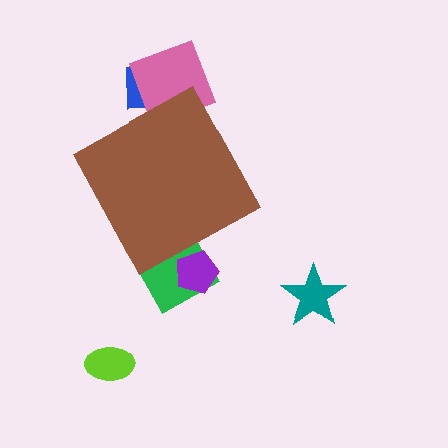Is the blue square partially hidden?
Yes, the blue square is partially hidden behind the brown diamond.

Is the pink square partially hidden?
Yes, the pink square is partially hidden behind the brown diamond.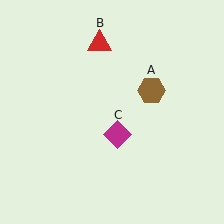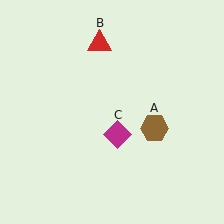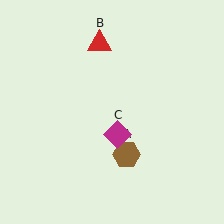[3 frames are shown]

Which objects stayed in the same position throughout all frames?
Red triangle (object B) and magenta diamond (object C) remained stationary.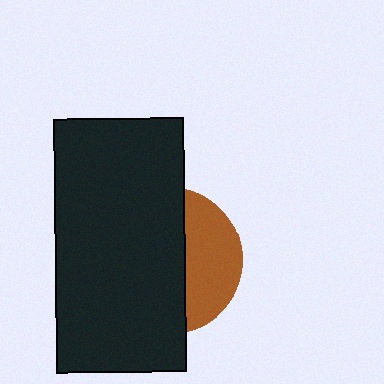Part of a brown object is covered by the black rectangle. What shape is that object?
It is a circle.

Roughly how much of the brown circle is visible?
A small part of it is visible (roughly 35%).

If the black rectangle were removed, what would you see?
You would see the complete brown circle.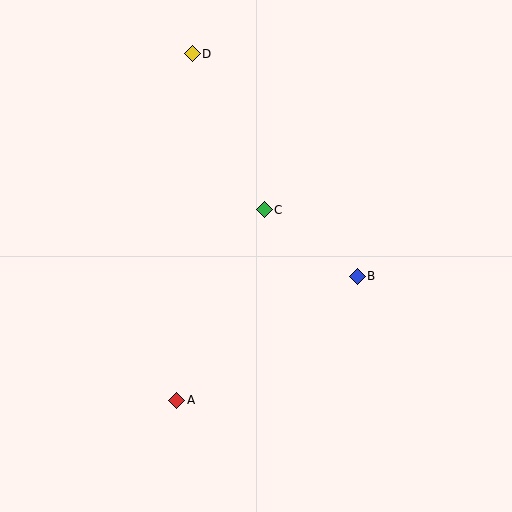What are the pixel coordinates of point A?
Point A is at (177, 400).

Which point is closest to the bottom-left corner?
Point A is closest to the bottom-left corner.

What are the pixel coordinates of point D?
Point D is at (192, 54).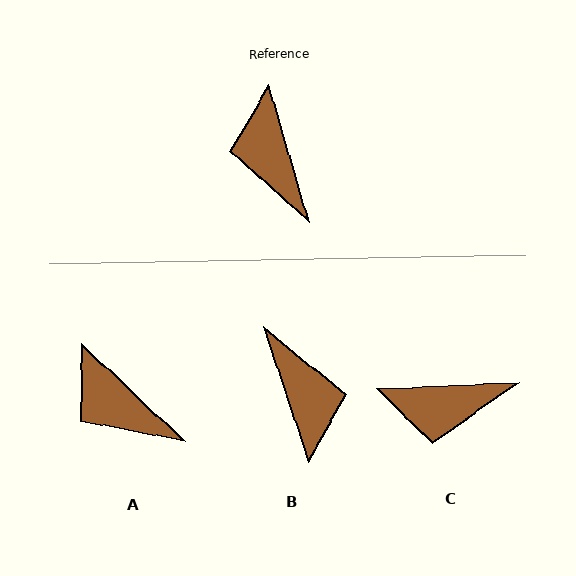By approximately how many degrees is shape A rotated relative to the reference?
Approximately 30 degrees counter-clockwise.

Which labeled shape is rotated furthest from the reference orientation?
B, about 178 degrees away.